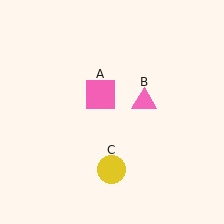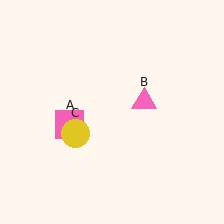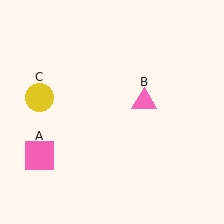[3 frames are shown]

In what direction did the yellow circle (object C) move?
The yellow circle (object C) moved up and to the left.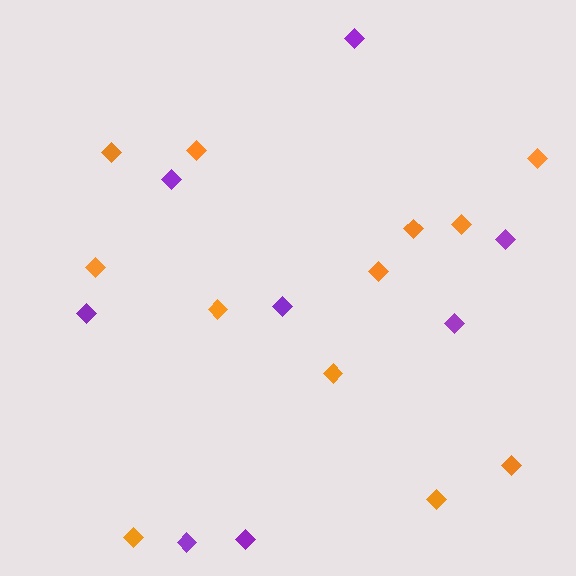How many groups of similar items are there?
There are 2 groups: one group of purple diamonds (8) and one group of orange diamonds (12).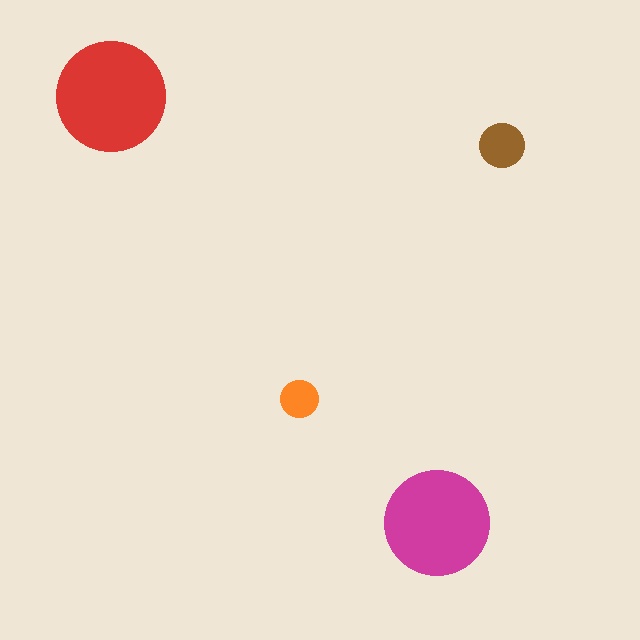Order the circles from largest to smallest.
the red one, the magenta one, the brown one, the orange one.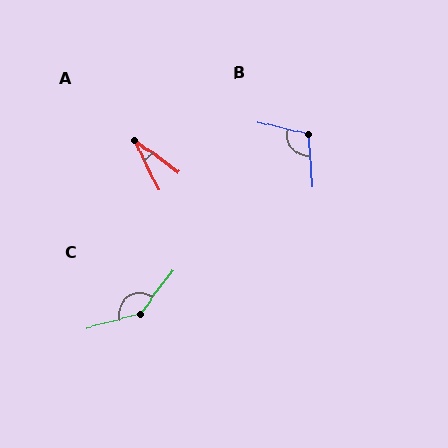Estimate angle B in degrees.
Approximately 106 degrees.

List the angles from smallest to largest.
A (28°), B (106°), C (142°).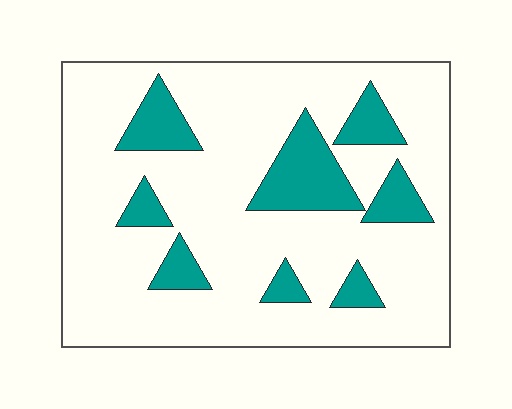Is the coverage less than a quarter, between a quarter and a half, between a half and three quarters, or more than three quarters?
Less than a quarter.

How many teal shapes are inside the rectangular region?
8.